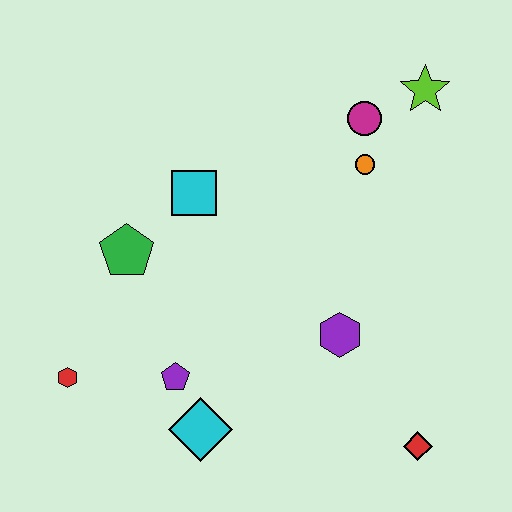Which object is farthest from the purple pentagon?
The lime star is farthest from the purple pentagon.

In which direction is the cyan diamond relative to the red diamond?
The cyan diamond is to the left of the red diamond.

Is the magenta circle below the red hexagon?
No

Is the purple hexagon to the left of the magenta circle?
Yes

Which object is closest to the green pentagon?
The cyan square is closest to the green pentagon.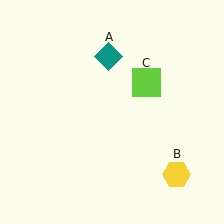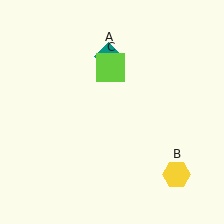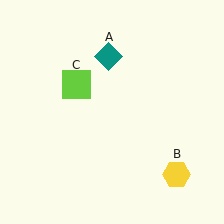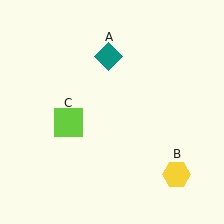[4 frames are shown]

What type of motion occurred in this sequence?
The lime square (object C) rotated counterclockwise around the center of the scene.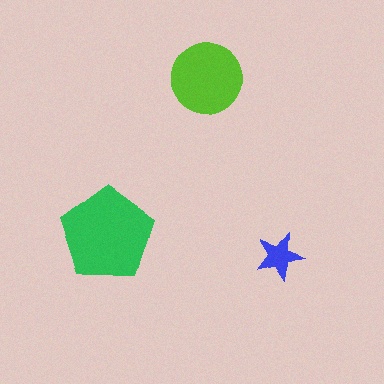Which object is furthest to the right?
The blue star is rightmost.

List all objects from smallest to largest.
The blue star, the lime circle, the green pentagon.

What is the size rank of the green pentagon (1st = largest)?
1st.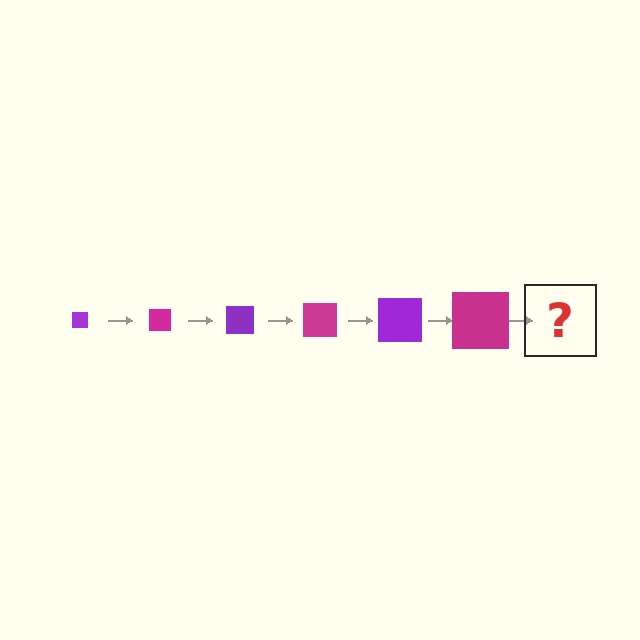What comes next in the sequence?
The next element should be a purple square, larger than the previous one.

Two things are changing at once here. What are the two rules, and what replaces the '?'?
The two rules are that the square grows larger each step and the color cycles through purple and magenta. The '?' should be a purple square, larger than the previous one.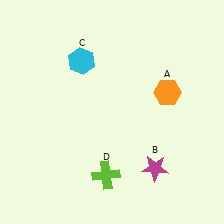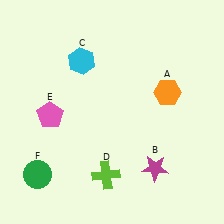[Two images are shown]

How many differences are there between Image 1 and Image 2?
There are 2 differences between the two images.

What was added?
A pink pentagon (E), a green circle (F) were added in Image 2.